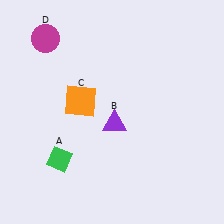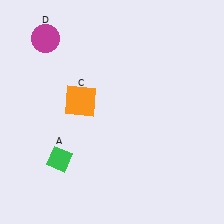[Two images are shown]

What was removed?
The purple triangle (B) was removed in Image 2.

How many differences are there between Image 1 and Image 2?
There is 1 difference between the two images.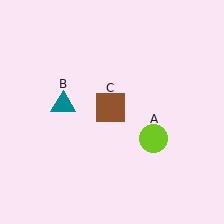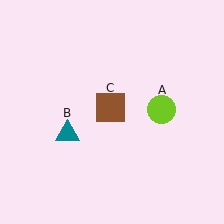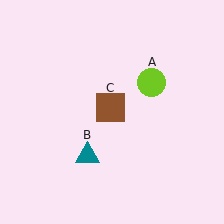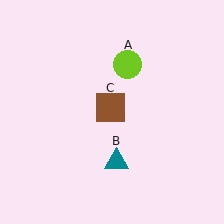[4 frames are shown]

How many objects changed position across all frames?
2 objects changed position: lime circle (object A), teal triangle (object B).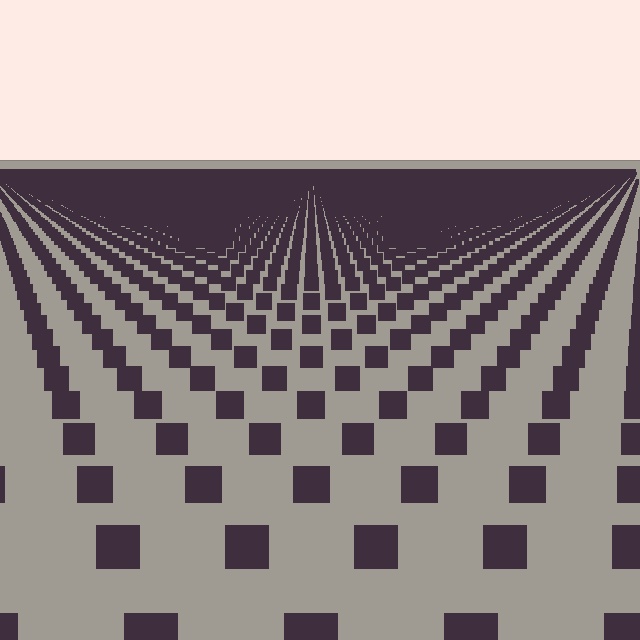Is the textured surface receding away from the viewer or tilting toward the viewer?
The surface is receding away from the viewer. Texture elements get smaller and denser toward the top.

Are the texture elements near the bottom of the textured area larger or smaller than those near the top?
Larger. Near the bottom, elements are closer to the viewer and appear at a bigger on-screen size.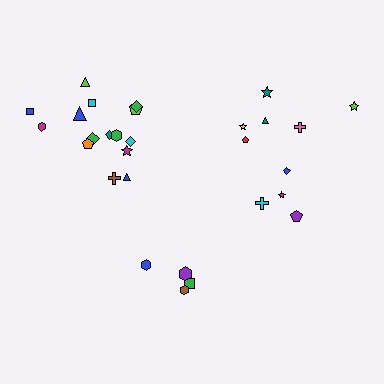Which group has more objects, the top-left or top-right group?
The top-left group.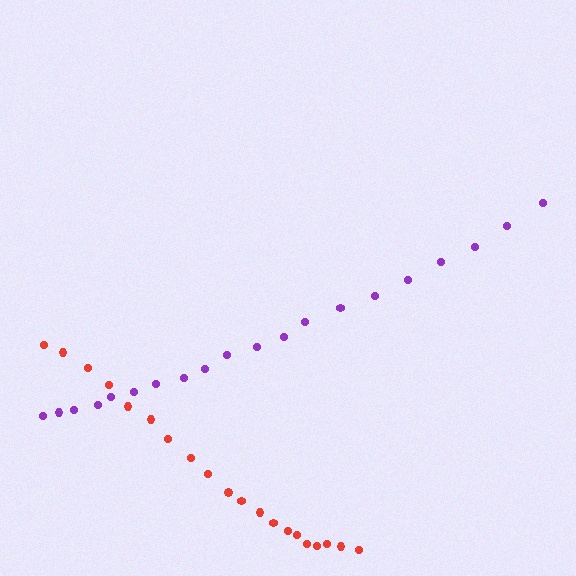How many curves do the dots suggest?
There are 2 distinct paths.